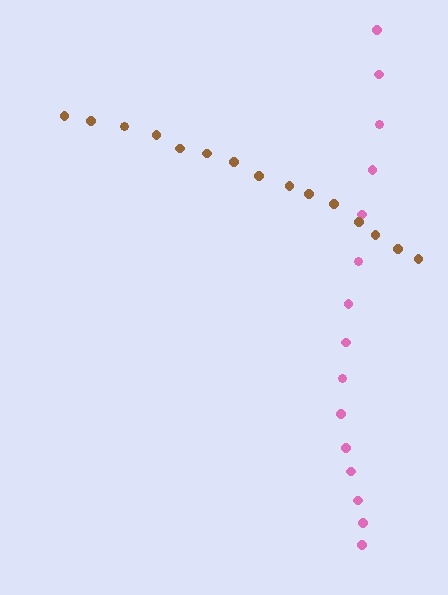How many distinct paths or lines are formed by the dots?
There are 2 distinct paths.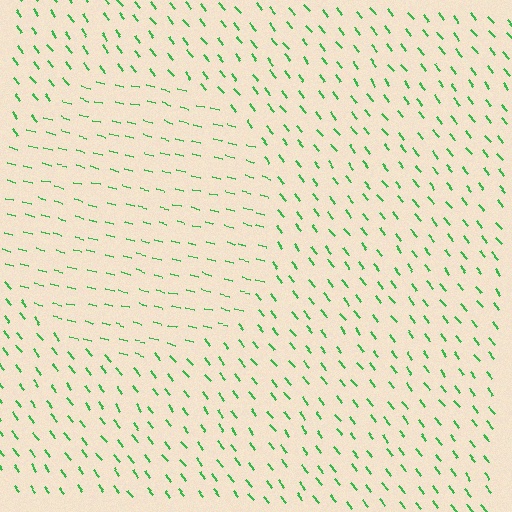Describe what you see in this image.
The image is filled with small green line segments. A circle region in the image has lines oriented differently from the surrounding lines, creating a visible texture boundary.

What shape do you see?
I see a circle.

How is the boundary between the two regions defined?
The boundary is defined purely by a change in line orientation (approximately 38 degrees difference). All lines are the same color and thickness.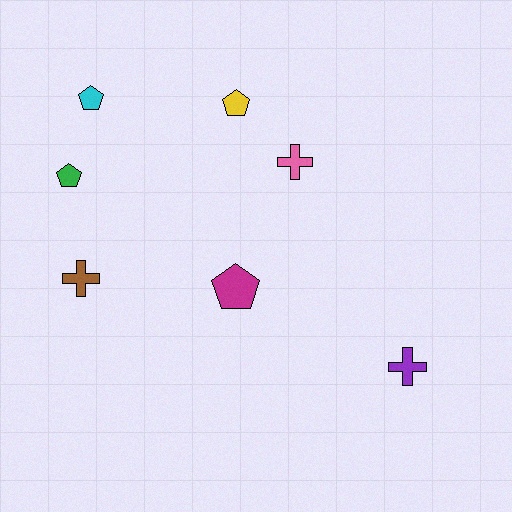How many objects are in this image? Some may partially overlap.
There are 7 objects.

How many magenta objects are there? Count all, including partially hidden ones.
There is 1 magenta object.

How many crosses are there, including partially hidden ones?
There are 3 crosses.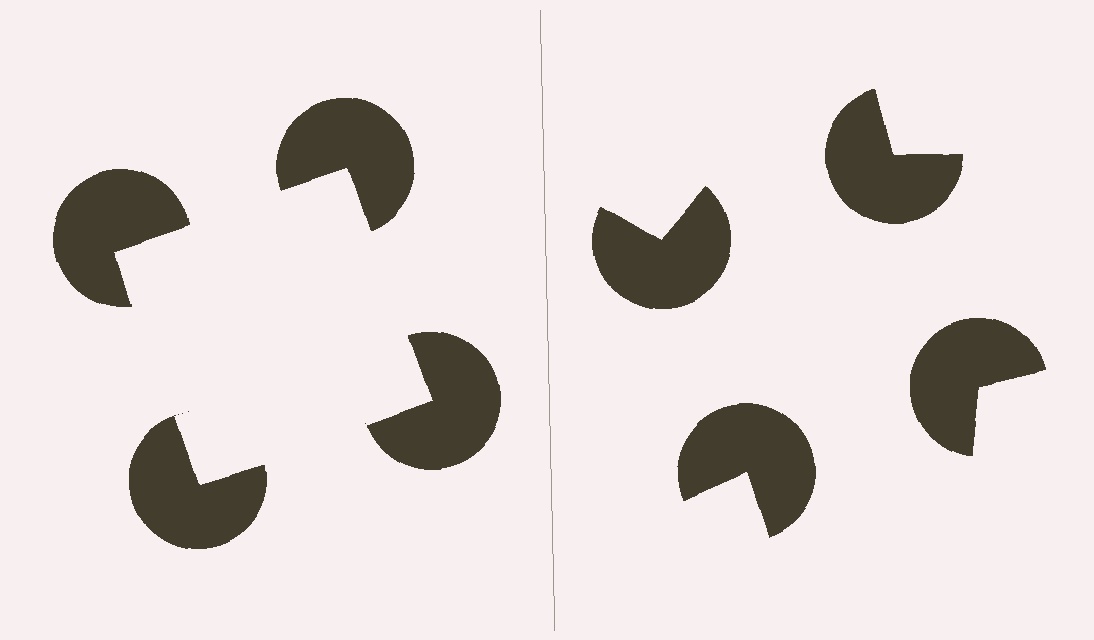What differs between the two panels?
The pac-man discs are positioned identically on both sides; only the wedge orientations differ. On the left they align to a square; on the right they are misaligned.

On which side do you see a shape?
An illusory square appears on the left side. On the right side the wedge cuts are rotated, so no coherent shape forms.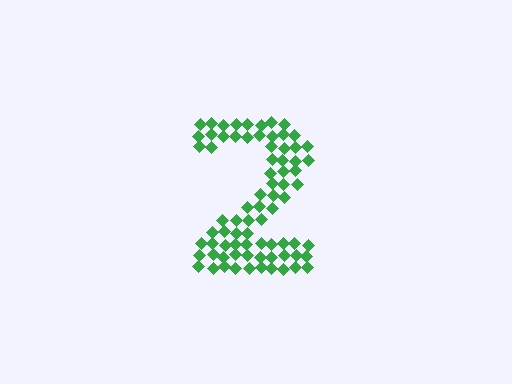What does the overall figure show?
The overall figure shows the digit 2.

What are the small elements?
The small elements are diamonds.